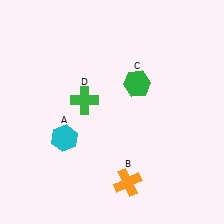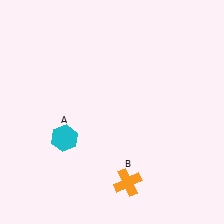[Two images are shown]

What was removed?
The green hexagon (C), the green cross (D) were removed in Image 2.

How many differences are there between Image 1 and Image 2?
There are 2 differences between the two images.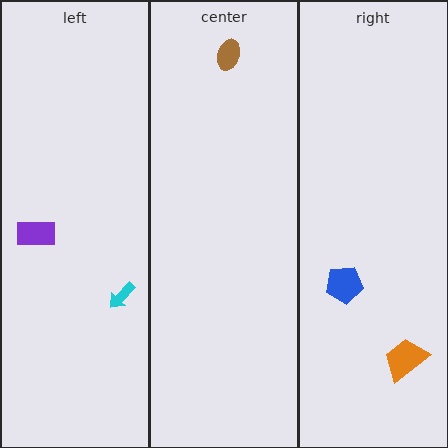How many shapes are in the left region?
2.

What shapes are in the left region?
The purple rectangle, the cyan arrow.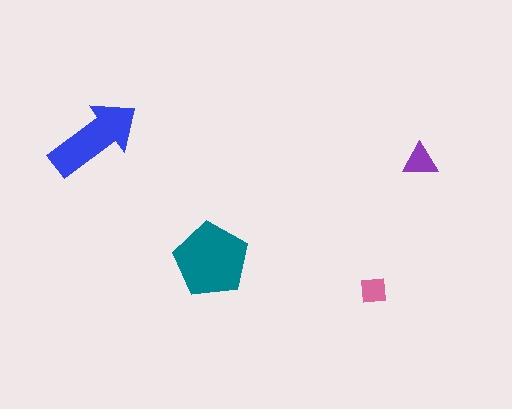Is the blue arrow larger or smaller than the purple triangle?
Larger.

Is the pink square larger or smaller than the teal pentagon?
Smaller.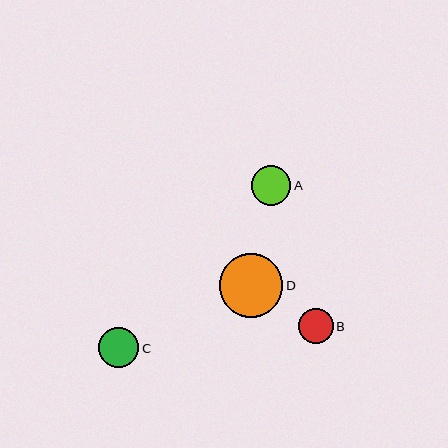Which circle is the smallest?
Circle B is the smallest with a size of approximately 35 pixels.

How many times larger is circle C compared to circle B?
Circle C is approximately 1.1 times the size of circle B.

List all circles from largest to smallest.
From largest to smallest: D, C, A, B.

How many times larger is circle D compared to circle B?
Circle D is approximately 1.8 times the size of circle B.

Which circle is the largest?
Circle D is the largest with a size of approximately 63 pixels.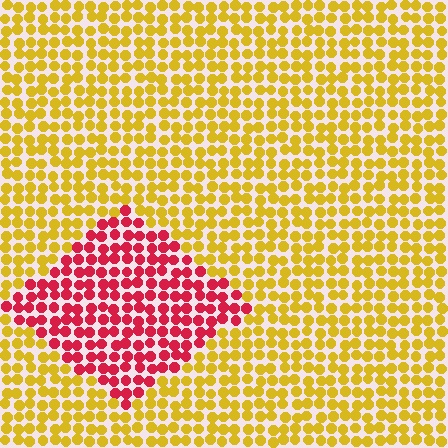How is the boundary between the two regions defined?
The boundary is defined purely by a slight shift in hue (about 63 degrees). Spacing, size, and orientation are identical on both sides.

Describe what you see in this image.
The image is filled with small yellow elements in a uniform arrangement. A diamond-shaped region is visible where the elements are tinted to a slightly different hue, forming a subtle color boundary.